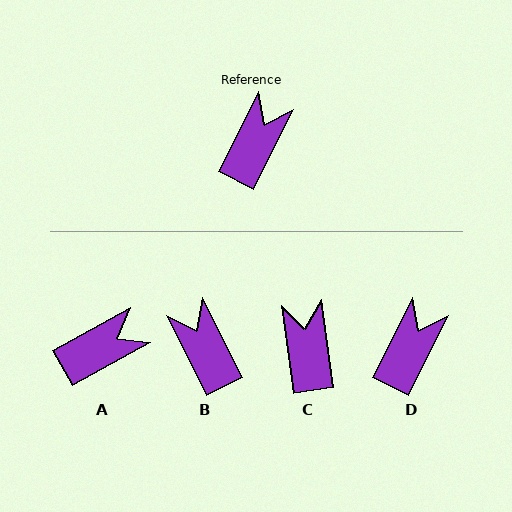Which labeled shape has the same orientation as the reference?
D.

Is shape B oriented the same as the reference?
No, it is off by about 53 degrees.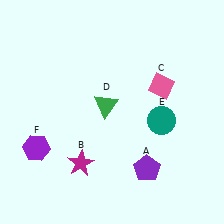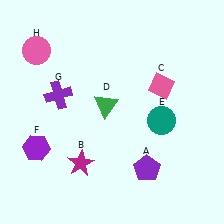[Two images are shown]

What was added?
A purple cross (G), a pink circle (H) were added in Image 2.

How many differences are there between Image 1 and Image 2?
There are 2 differences between the two images.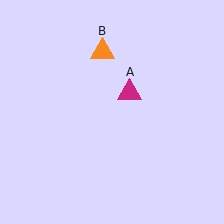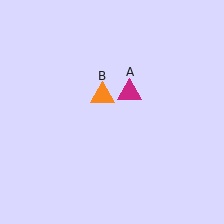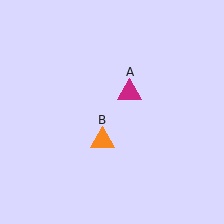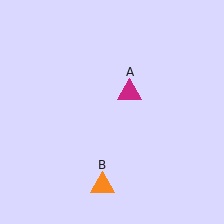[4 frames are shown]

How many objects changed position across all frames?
1 object changed position: orange triangle (object B).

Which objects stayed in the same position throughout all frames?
Magenta triangle (object A) remained stationary.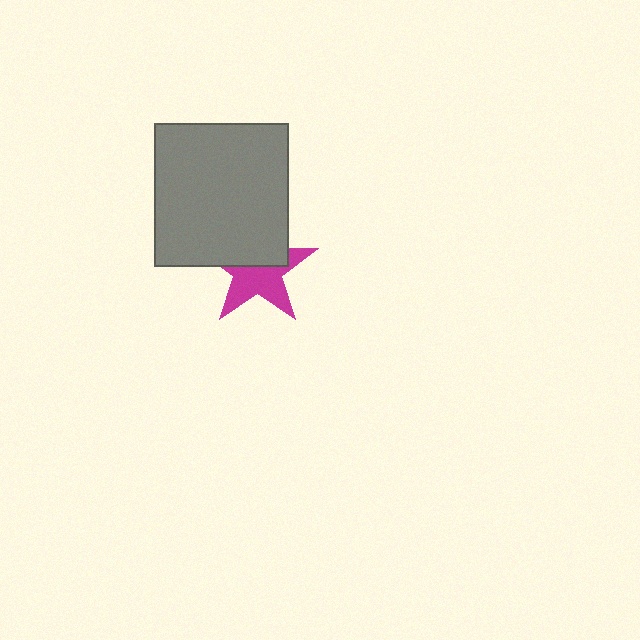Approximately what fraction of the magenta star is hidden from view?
Roughly 47% of the magenta star is hidden behind the gray rectangle.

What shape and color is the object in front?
The object in front is a gray rectangle.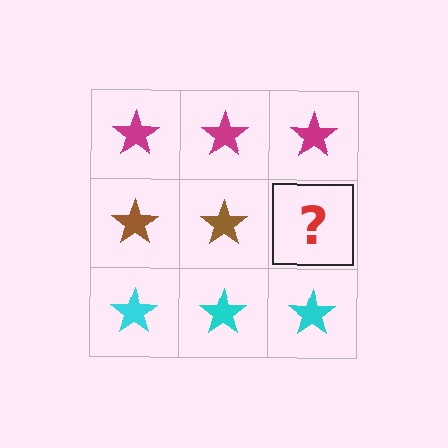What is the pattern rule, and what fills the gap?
The rule is that each row has a consistent color. The gap should be filled with a brown star.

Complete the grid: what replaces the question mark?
The question mark should be replaced with a brown star.